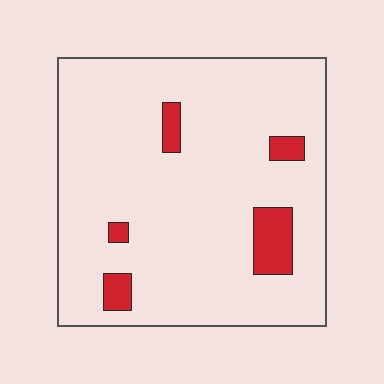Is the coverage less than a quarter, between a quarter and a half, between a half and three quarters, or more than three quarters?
Less than a quarter.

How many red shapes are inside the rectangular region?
5.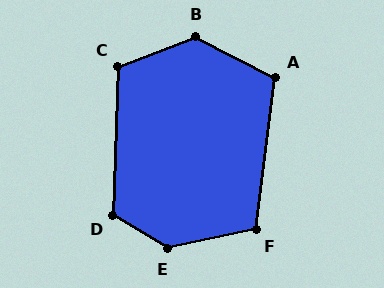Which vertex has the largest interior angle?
E, at approximately 137 degrees.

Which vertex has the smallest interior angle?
F, at approximately 109 degrees.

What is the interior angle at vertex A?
Approximately 109 degrees (obtuse).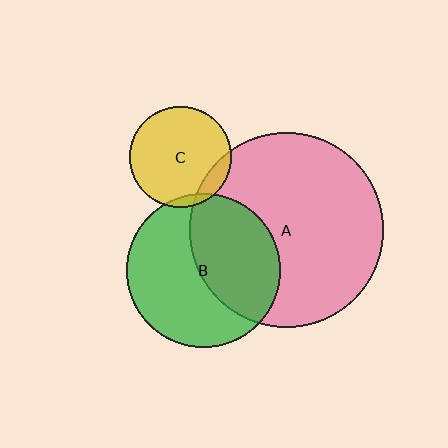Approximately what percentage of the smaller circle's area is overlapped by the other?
Approximately 10%.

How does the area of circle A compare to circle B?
Approximately 1.6 times.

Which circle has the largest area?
Circle A (pink).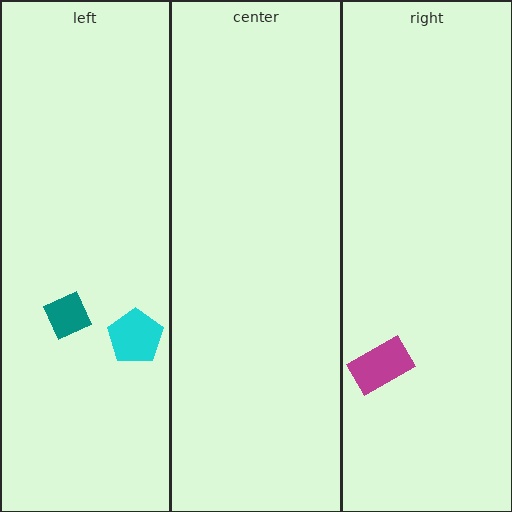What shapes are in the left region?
The cyan pentagon, the teal diamond.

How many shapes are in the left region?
2.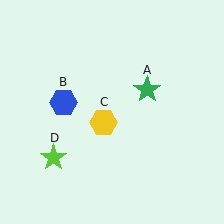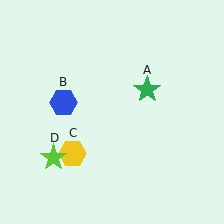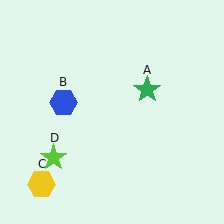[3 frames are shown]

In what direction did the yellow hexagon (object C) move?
The yellow hexagon (object C) moved down and to the left.